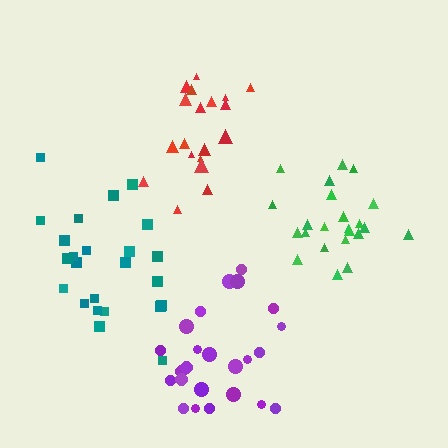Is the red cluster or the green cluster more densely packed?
Green.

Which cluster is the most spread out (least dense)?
Teal.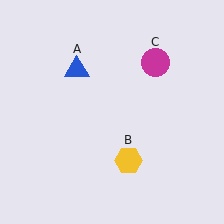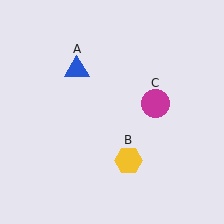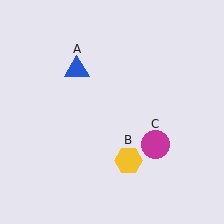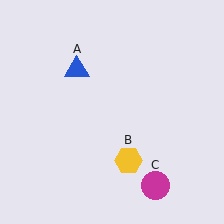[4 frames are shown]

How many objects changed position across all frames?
1 object changed position: magenta circle (object C).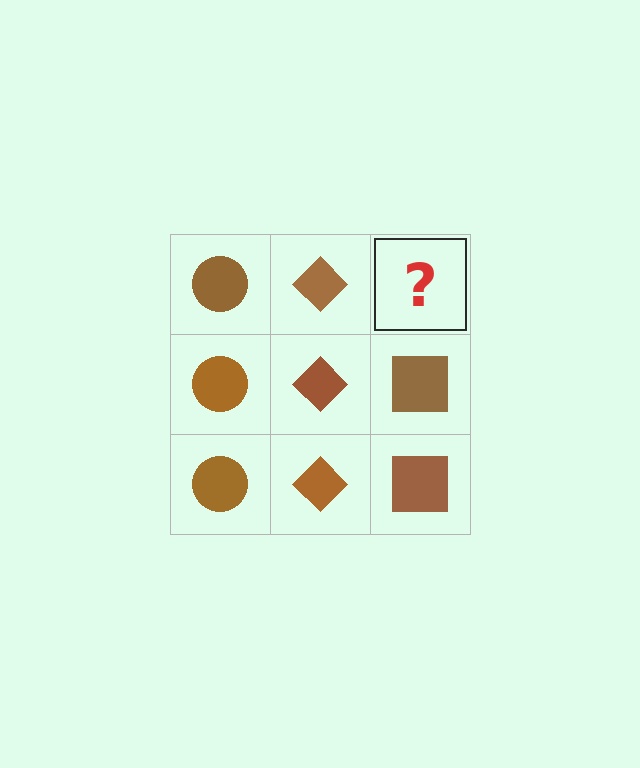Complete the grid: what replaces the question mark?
The question mark should be replaced with a brown square.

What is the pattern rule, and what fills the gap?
The rule is that each column has a consistent shape. The gap should be filled with a brown square.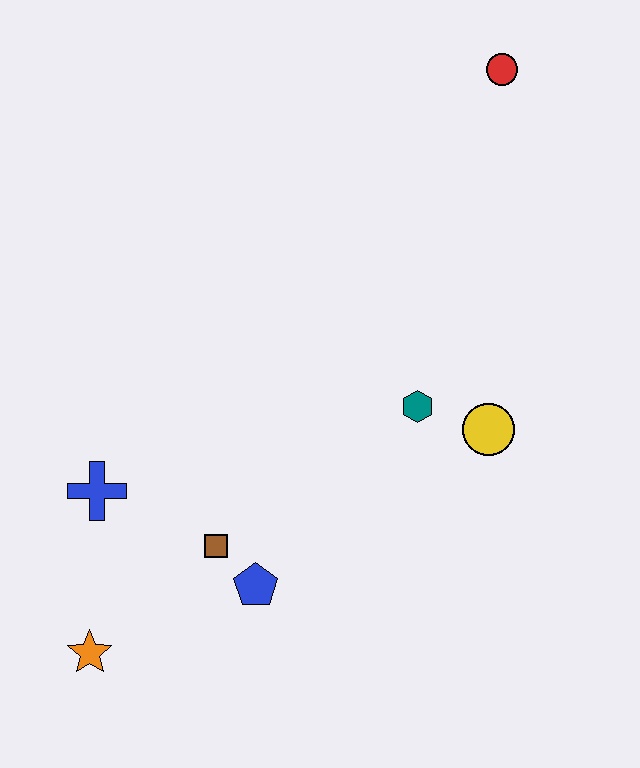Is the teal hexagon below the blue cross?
No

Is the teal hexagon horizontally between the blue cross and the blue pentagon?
No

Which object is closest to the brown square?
The blue pentagon is closest to the brown square.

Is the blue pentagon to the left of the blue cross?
No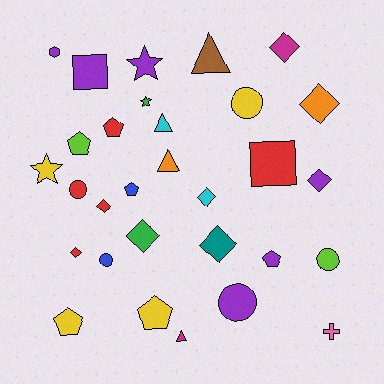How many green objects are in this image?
There are 2 green objects.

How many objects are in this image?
There are 30 objects.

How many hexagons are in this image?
There is 1 hexagon.